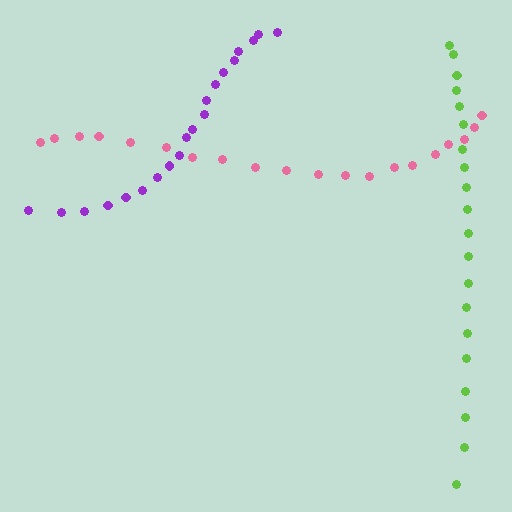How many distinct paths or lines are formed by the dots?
There are 3 distinct paths.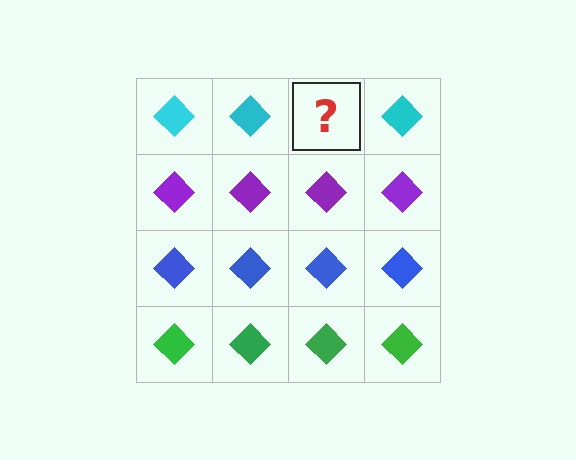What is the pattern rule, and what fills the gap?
The rule is that each row has a consistent color. The gap should be filled with a cyan diamond.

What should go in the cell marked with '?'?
The missing cell should contain a cyan diamond.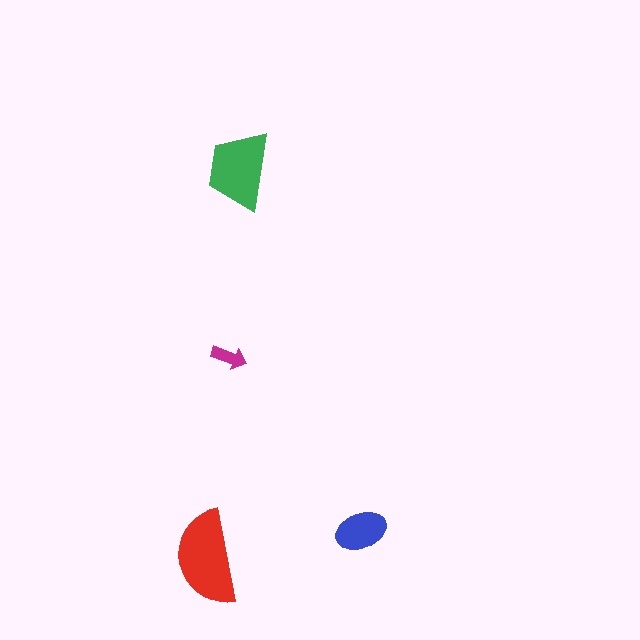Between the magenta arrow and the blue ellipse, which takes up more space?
The blue ellipse.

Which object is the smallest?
The magenta arrow.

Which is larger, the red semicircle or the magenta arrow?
The red semicircle.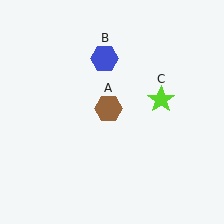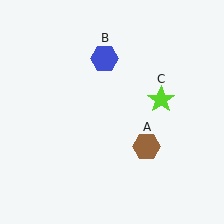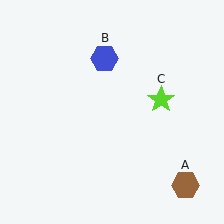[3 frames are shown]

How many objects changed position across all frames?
1 object changed position: brown hexagon (object A).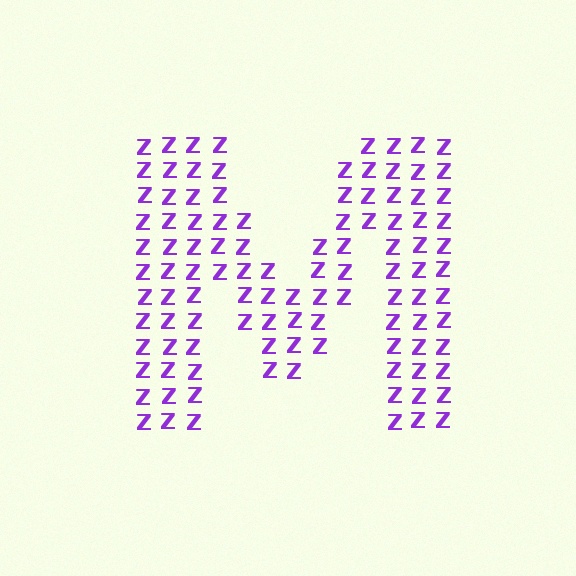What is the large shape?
The large shape is the letter M.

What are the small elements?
The small elements are letter Z's.